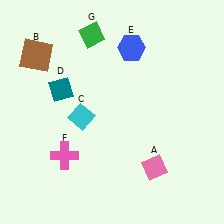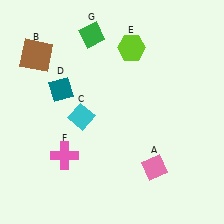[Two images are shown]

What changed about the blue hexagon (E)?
In Image 1, E is blue. In Image 2, it changed to lime.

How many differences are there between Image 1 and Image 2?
There is 1 difference between the two images.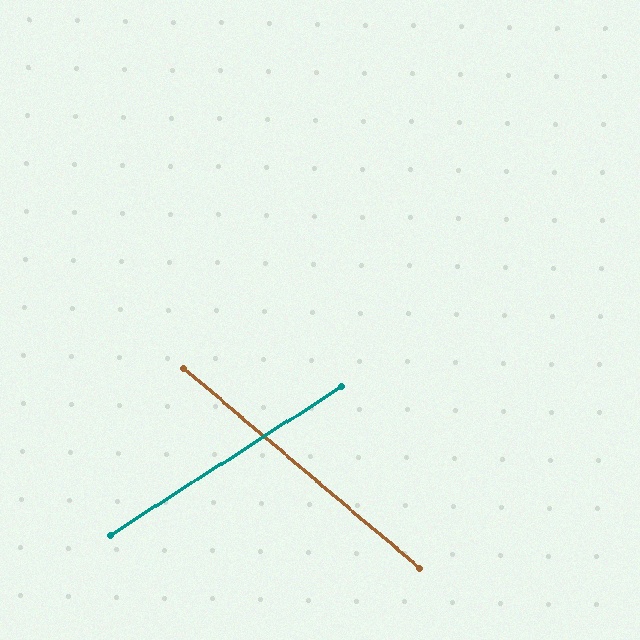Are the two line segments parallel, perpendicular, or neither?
Neither parallel nor perpendicular — they differ by about 73°.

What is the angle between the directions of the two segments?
Approximately 73 degrees.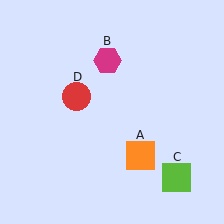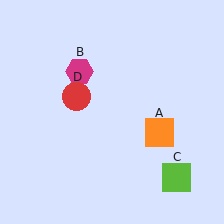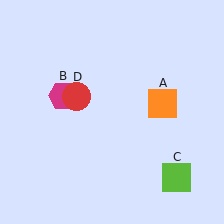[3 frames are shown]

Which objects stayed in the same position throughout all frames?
Lime square (object C) and red circle (object D) remained stationary.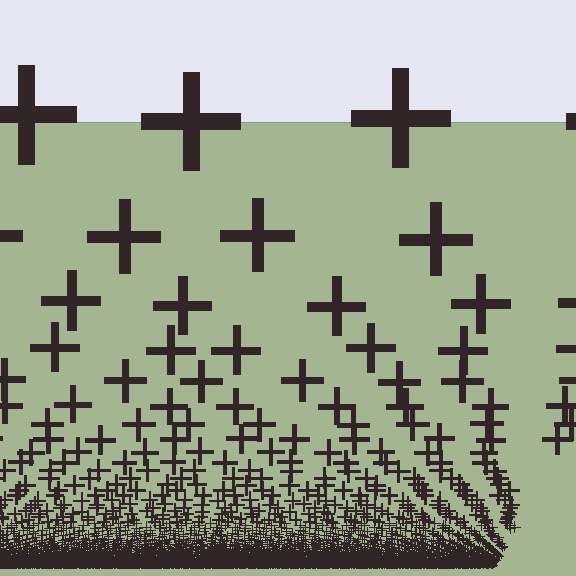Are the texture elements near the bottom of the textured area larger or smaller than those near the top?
Smaller. The gradient is inverted — elements near the bottom are smaller and denser.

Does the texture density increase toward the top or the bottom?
Density increases toward the bottom.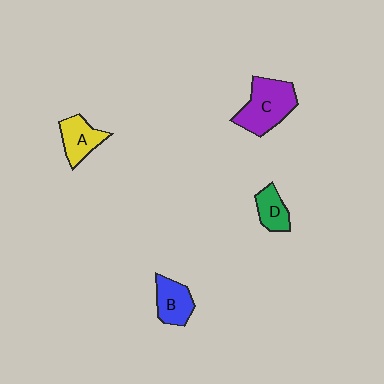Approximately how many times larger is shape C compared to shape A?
Approximately 1.6 times.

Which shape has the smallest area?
Shape D (green).